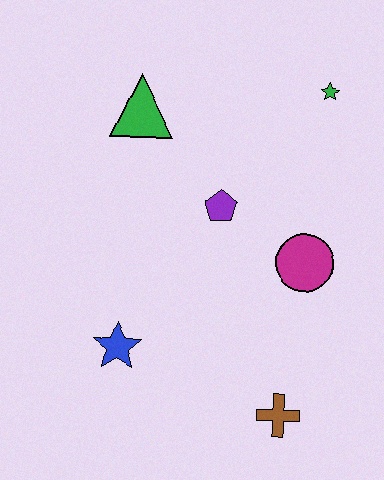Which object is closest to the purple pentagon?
The magenta circle is closest to the purple pentagon.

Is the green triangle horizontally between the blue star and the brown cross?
Yes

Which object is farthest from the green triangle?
The brown cross is farthest from the green triangle.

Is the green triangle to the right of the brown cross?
No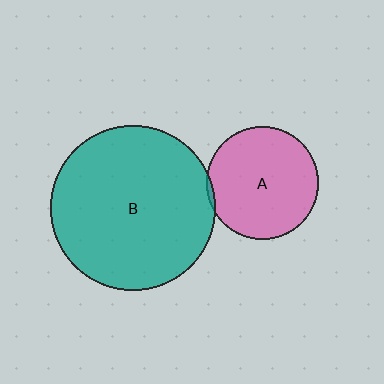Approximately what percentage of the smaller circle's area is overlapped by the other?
Approximately 5%.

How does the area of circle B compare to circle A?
Approximately 2.2 times.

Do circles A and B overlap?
Yes.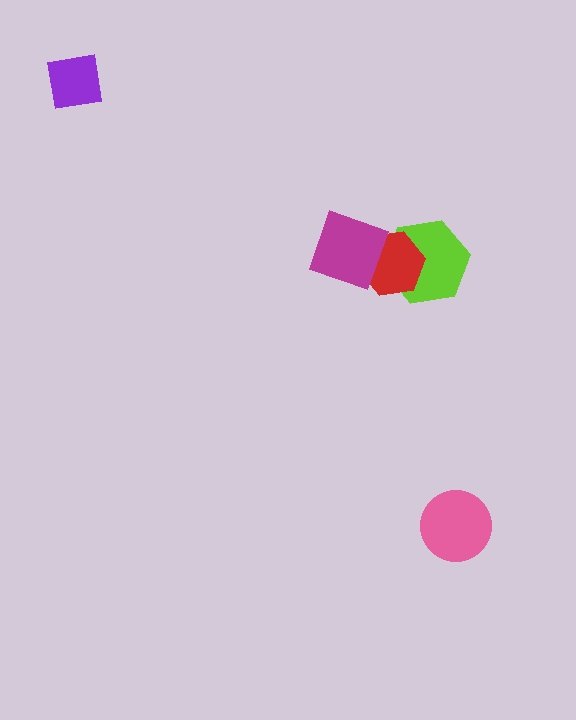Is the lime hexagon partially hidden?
Yes, it is partially covered by another shape.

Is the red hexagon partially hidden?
Yes, it is partially covered by another shape.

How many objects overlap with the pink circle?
0 objects overlap with the pink circle.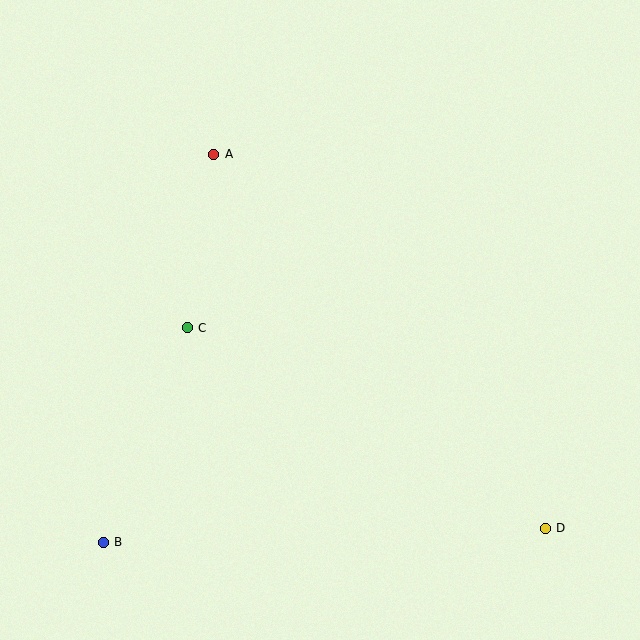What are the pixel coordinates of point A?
Point A is at (214, 154).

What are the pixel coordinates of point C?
Point C is at (187, 328).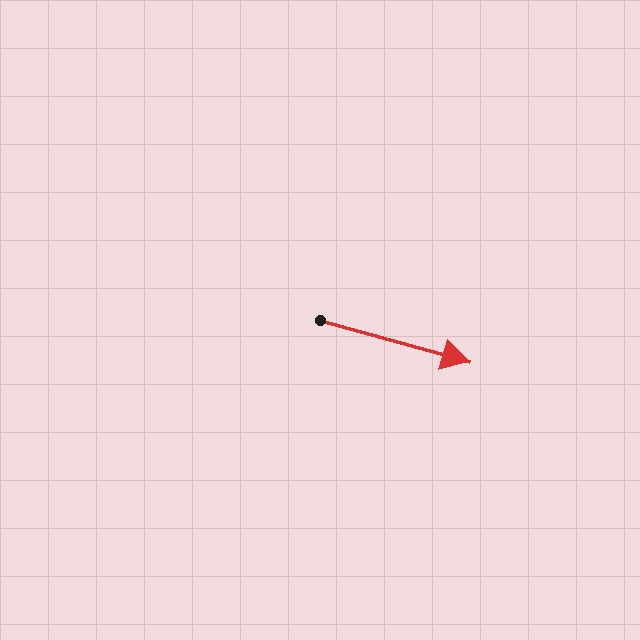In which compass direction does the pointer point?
East.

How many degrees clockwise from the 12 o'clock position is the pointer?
Approximately 106 degrees.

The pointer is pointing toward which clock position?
Roughly 4 o'clock.